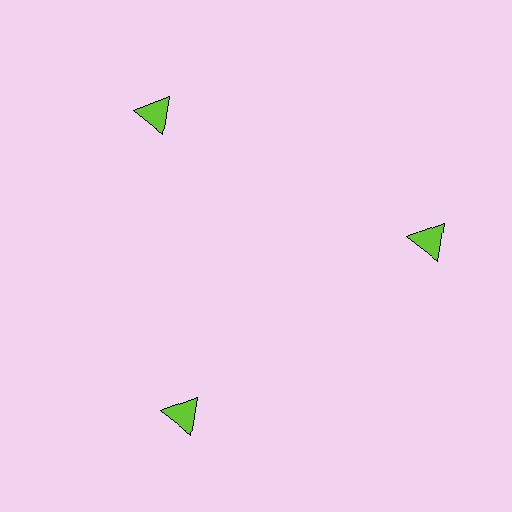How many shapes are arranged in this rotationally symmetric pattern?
There are 3 shapes, arranged in 3 groups of 1.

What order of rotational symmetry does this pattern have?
This pattern has 3-fold rotational symmetry.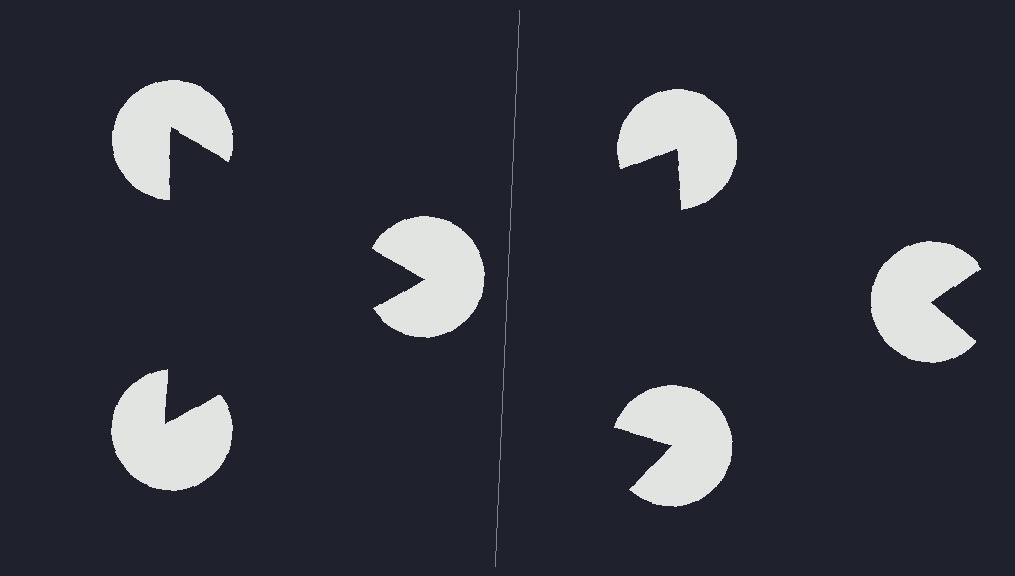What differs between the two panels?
The pac-man discs are positioned identically on both sides; only the wedge orientations differ. On the left they align to a triangle; on the right they are misaligned.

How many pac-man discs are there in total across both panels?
6 — 3 on each side.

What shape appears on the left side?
An illusory triangle.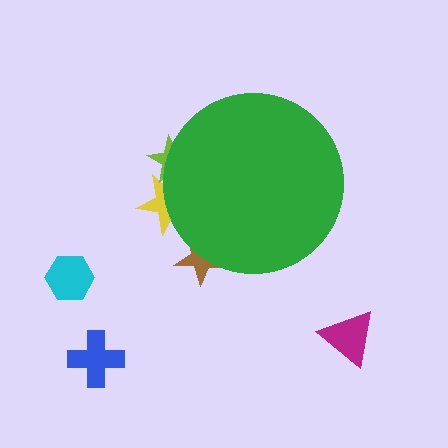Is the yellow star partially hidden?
Yes, the yellow star is partially hidden behind the green circle.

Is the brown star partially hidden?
Yes, the brown star is partially hidden behind the green circle.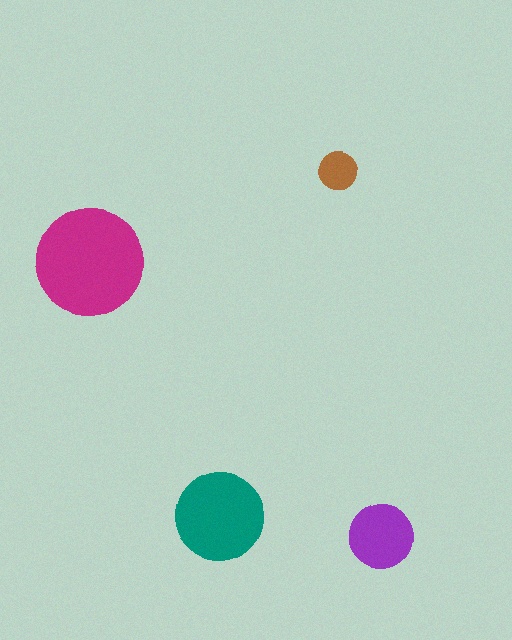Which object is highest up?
The brown circle is topmost.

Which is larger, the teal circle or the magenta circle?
The magenta one.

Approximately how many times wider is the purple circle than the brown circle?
About 1.5 times wider.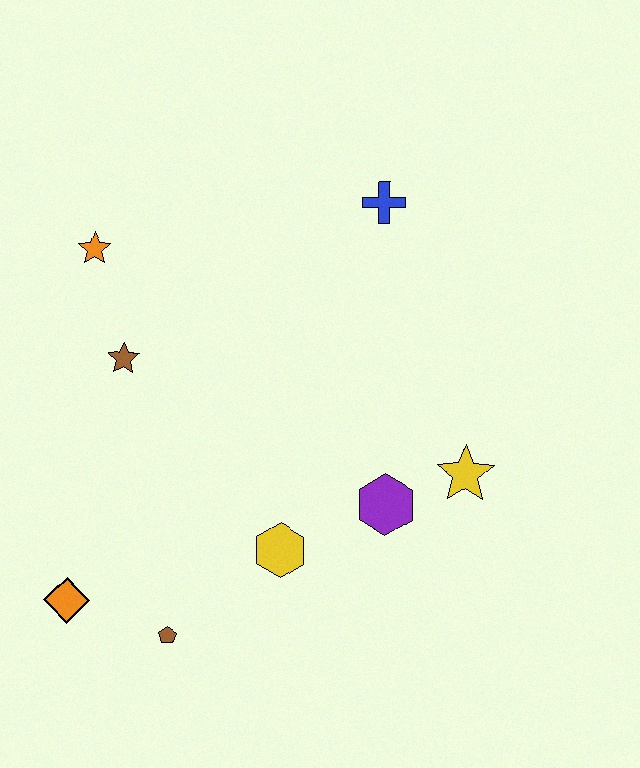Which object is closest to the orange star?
The brown star is closest to the orange star.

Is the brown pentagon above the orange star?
No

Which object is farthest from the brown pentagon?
The blue cross is farthest from the brown pentagon.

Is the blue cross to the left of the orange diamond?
No